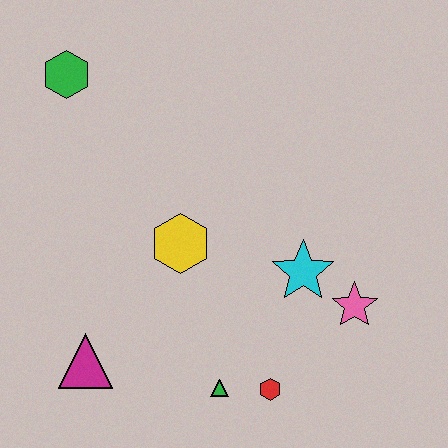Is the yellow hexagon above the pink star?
Yes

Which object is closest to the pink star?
The cyan star is closest to the pink star.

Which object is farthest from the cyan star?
The green hexagon is farthest from the cyan star.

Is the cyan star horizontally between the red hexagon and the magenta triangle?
No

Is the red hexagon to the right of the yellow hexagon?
Yes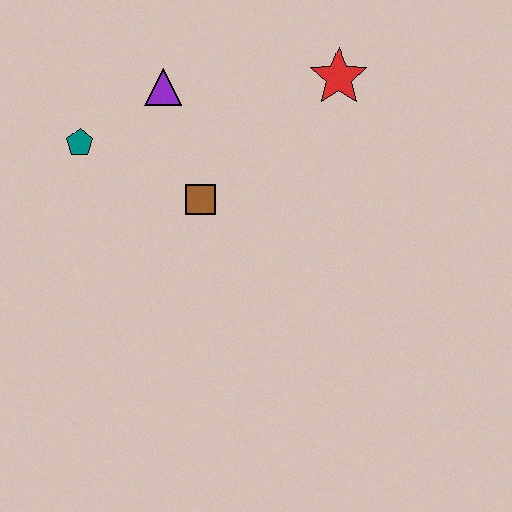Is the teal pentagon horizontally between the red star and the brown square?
No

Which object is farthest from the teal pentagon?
The red star is farthest from the teal pentagon.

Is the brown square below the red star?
Yes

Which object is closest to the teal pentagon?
The purple triangle is closest to the teal pentagon.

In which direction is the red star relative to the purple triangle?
The red star is to the right of the purple triangle.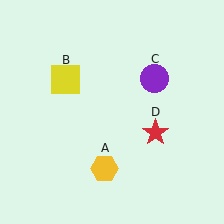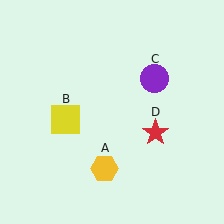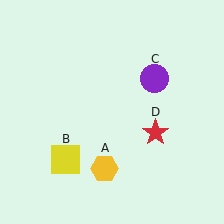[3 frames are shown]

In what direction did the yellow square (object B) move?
The yellow square (object B) moved down.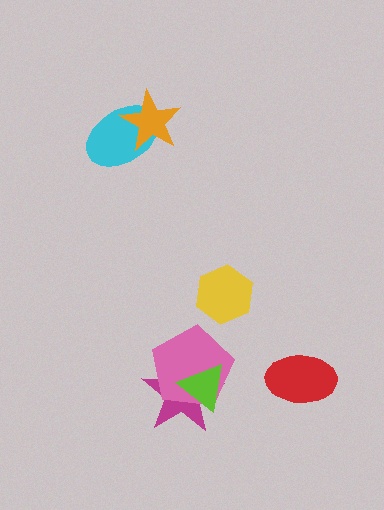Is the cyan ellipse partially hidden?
Yes, it is partially covered by another shape.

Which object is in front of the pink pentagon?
The lime triangle is in front of the pink pentagon.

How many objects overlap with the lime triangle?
2 objects overlap with the lime triangle.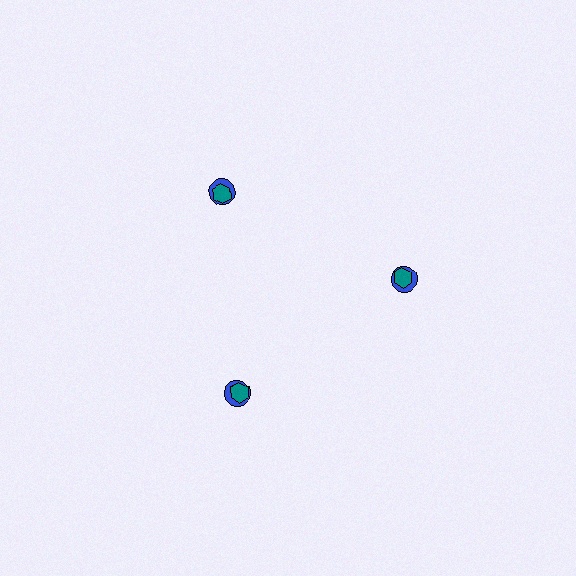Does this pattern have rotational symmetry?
Yes, this pattern has 3-fold rotational symmetry. It looks the same after rotating 120 degrees around the center.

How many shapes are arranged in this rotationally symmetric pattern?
There are 6 shapes, arranged in 3 groups of 2.